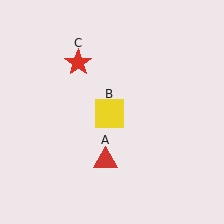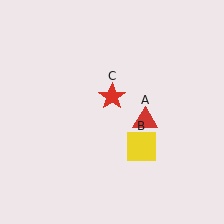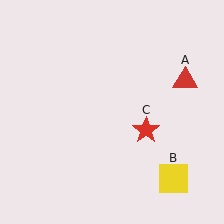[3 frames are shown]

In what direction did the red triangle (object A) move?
The red triangle (object A) moved up and to the right.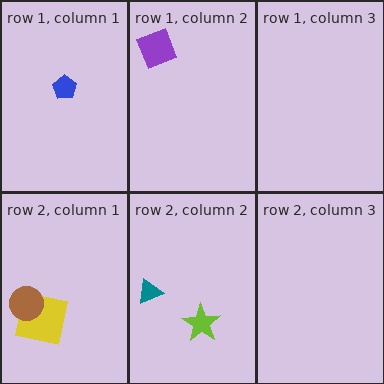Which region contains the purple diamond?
The row 1, column 2 region.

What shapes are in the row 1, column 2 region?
The purple diamond.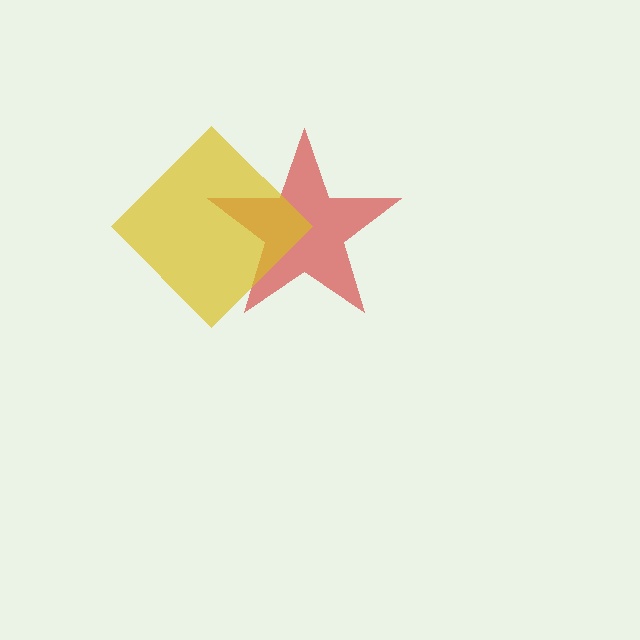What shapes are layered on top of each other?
The layered shapes are: a red star, a yellow diamond.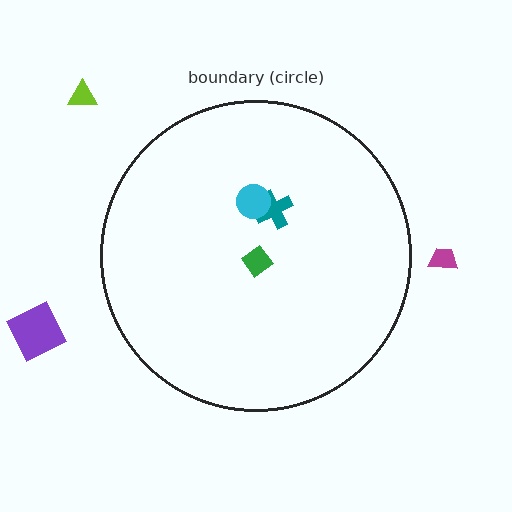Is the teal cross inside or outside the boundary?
Inside.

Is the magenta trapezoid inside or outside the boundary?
Outside.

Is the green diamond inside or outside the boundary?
Inside.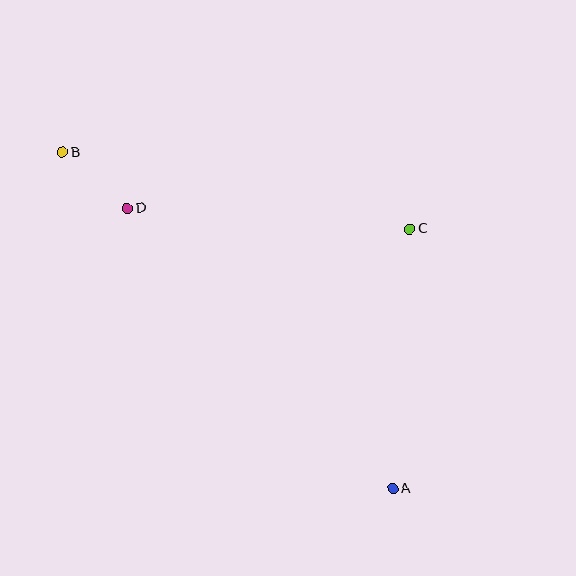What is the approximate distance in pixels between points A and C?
The distance between A and C is approximately 260 pixels.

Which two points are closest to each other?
Points B and D are closest to each other.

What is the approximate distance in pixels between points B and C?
The distance between B and C is approximately 356 pixels.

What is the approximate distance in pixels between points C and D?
The distance between C and D is approximately 283 pixels.